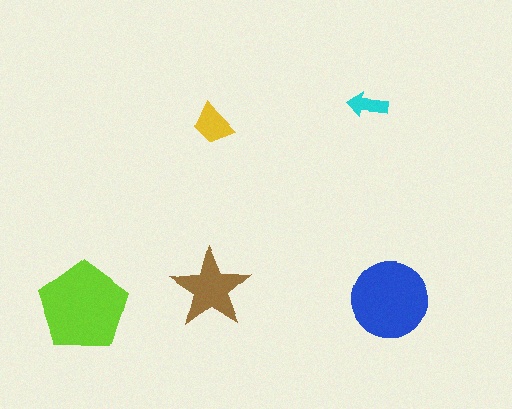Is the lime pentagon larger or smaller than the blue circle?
Larger.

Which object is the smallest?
The cyan arrow.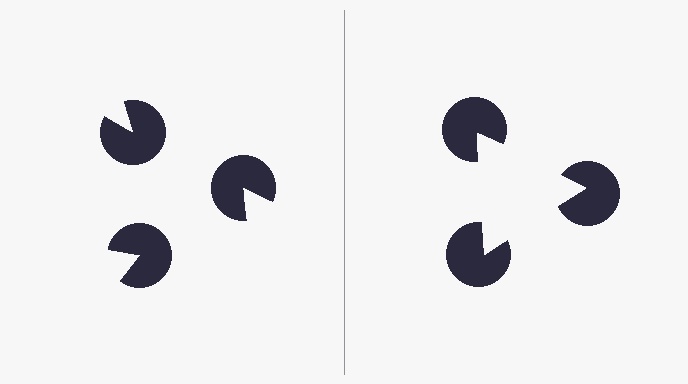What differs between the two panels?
The pac-man discs are positioned identically on both sides; only the wedge orientations differ. On the right they align to a triangle; on the left they are misaligned.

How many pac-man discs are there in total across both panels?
6 — 3 on each side.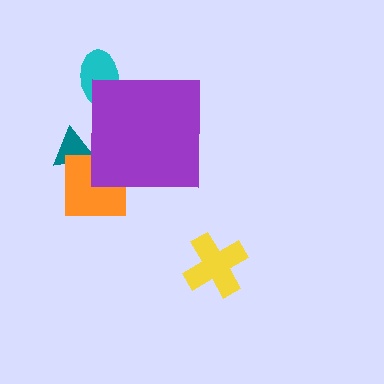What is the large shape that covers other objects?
A purple square.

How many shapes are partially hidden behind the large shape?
3 shapes are partially hidden.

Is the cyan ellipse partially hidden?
Yes, the cyan ellipse is partially hidden behind the purple square.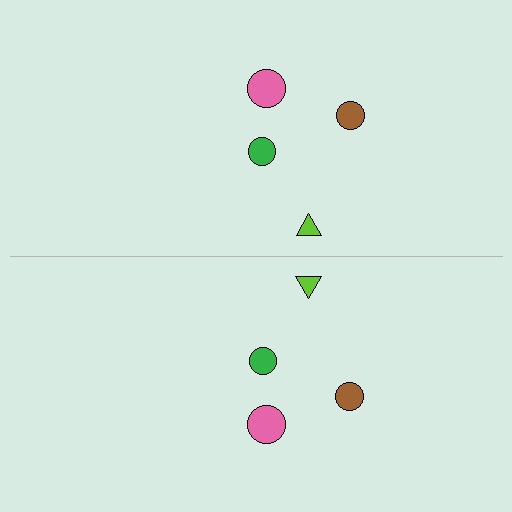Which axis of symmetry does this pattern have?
The pattern has a horizontal axis of symmetry running through the center of the image.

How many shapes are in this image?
There are 8 shapes in this image.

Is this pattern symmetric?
Yes, this pattern has bilateral (reflection) symmetry.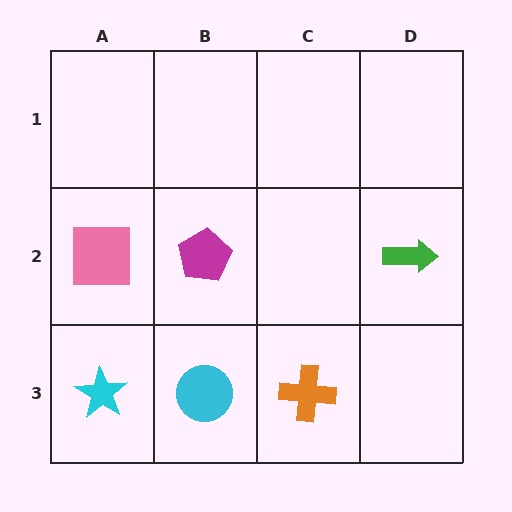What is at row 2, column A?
A pink square.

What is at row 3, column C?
An orange cross.